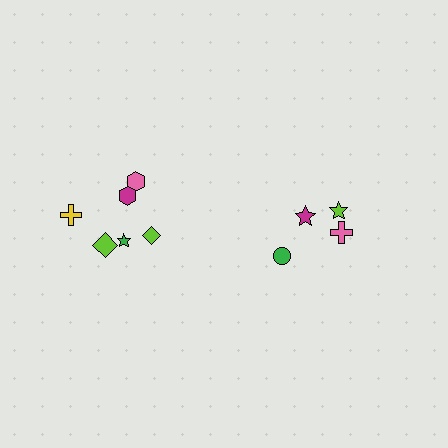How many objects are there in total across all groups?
There are 10 objects.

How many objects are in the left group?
There are 6 objects.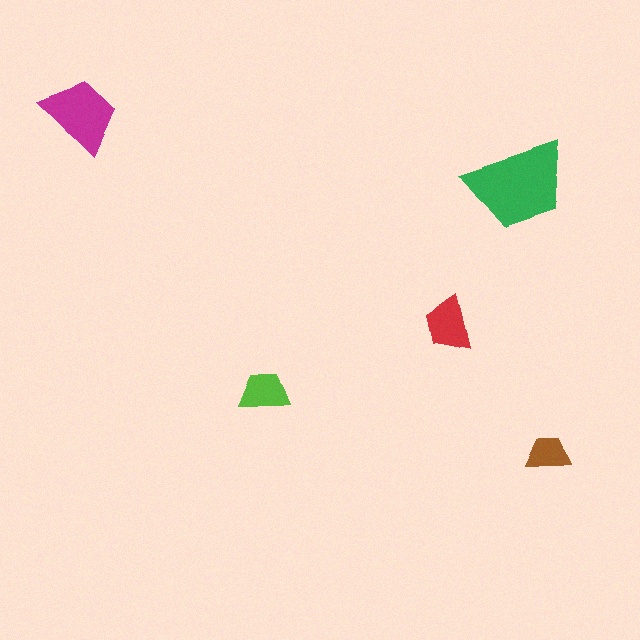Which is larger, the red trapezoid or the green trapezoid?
The green one.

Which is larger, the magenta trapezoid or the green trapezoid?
The green one.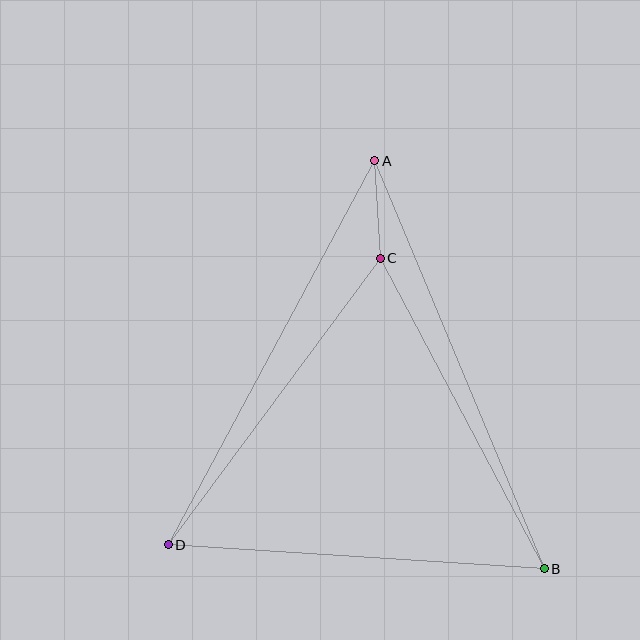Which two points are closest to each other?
Points A and C are closest to each other.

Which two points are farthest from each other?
Points A and B are farthest from each other.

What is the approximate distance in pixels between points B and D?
The distance between B and D is approximately 377 pixels.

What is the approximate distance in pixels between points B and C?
The distance between B and C is approximately 351 pixels.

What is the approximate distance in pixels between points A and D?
The distance between A and D is approximately 436 pixels.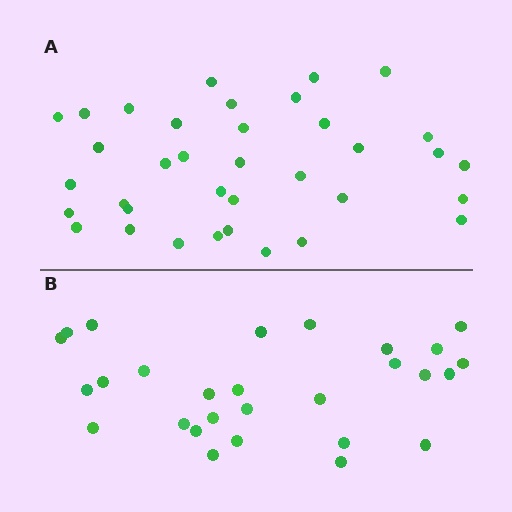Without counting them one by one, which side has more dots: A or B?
Region A (the top region) has more dots.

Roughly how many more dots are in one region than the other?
Region A has roughly 8 or so more dots than region B.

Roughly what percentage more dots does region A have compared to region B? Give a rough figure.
About 30% more.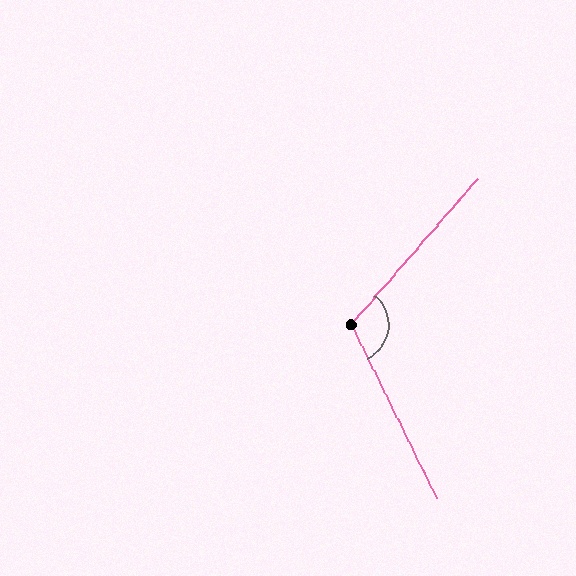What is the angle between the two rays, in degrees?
Approximately 113 degrees.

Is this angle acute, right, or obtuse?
It is obtuse.